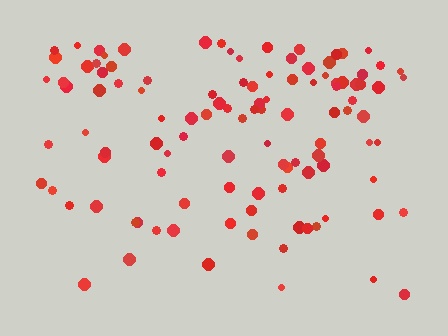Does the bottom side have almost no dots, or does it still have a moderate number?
Still a moderate number, just noticeably fewer than the top.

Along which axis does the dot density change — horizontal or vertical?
Vertical.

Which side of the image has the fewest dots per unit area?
The bottom.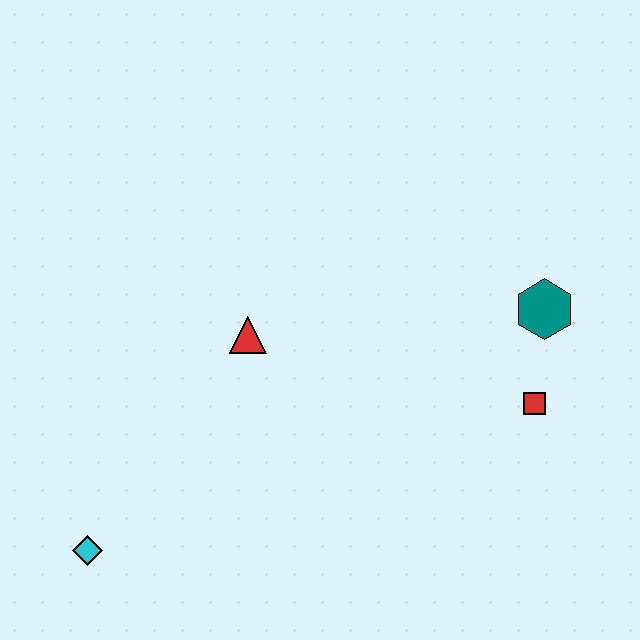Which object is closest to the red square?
The teal hexagon is closest to the red square.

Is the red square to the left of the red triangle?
No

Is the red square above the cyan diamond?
Yes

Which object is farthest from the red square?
The cyan diamond is farthest from the red square.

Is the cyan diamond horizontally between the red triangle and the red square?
No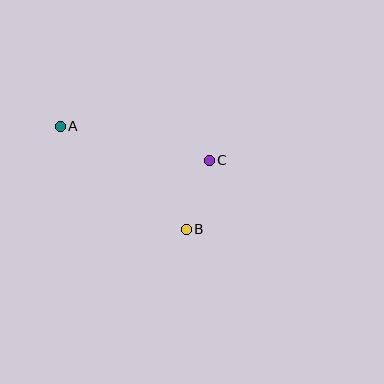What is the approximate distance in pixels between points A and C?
The distance between A and C is approximately 153 pixels.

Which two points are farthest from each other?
Points A and B are farthest from each other.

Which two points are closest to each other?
Points B and C are closest to each other.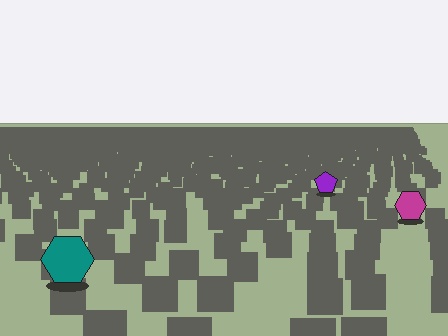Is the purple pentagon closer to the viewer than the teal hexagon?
No. The teal hexagon is closer — you can tell from the texture gradient: the ground texture is coarser near it.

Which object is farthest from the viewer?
The purple pentagon is farthest from the viewer. It appears smaller and the ground texture around it is denser.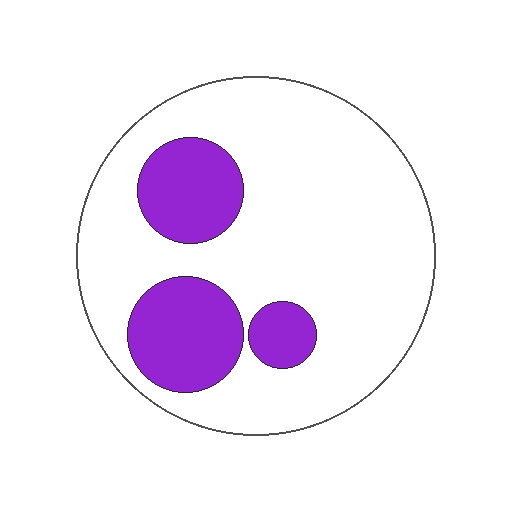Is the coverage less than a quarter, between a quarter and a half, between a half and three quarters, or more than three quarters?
Less than a quarter.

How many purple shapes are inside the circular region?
3.